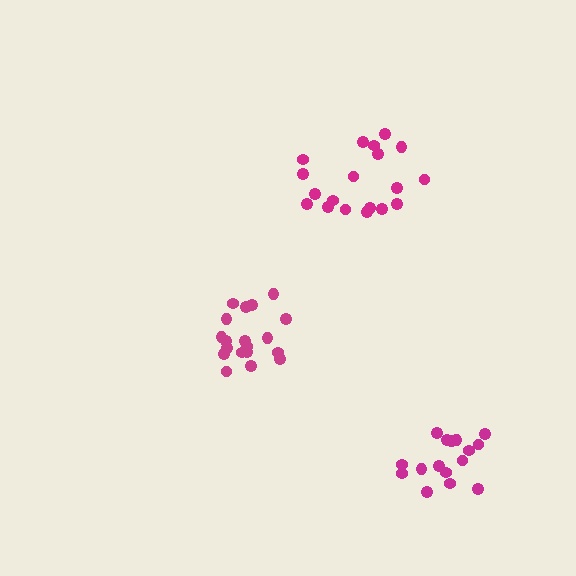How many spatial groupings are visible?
There are 3 spatial groupings.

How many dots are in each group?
Group 1: 19 dots, Group 2: 16 dots, Group 3: 19 dots (54 total).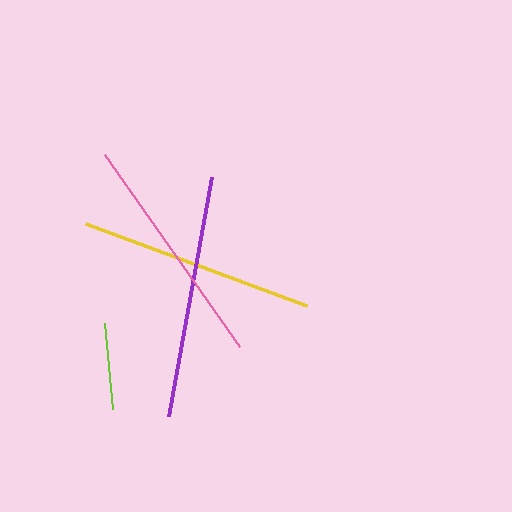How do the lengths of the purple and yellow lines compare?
The purple and yellow lines are approximately the same length.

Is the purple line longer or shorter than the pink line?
The purple line is longer than the pink line.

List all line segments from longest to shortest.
From longest to shortest: purple, yellow, pink, lime.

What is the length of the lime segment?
The lime segment is approximately 87 pixels long.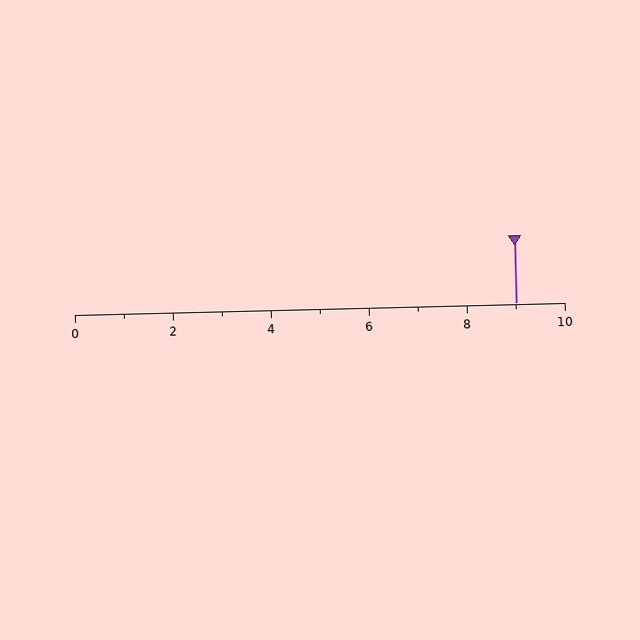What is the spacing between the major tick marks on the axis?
The major ticks are spaced 2 apart.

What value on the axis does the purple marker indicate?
The marker indicates approximately 9.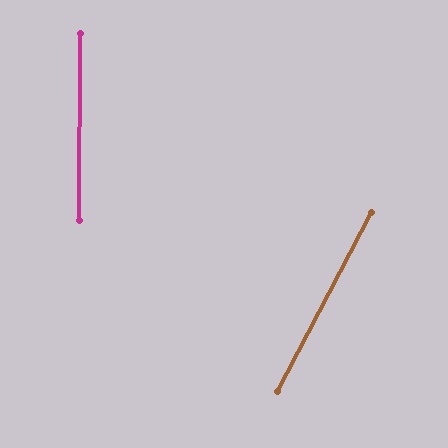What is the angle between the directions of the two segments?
Approximately 27 degrees.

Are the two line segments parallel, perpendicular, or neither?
Neither parallel nor perpendicular — they differ by about 27°.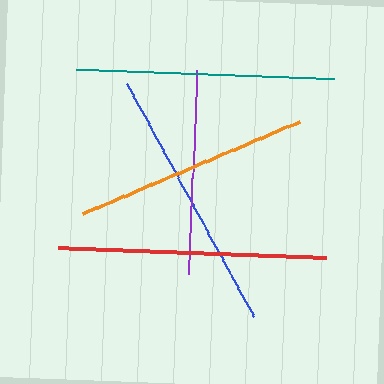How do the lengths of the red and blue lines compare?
The red and blue lines are approximately the same length.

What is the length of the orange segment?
The orange segment is approximately 235 pixels long.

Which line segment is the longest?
The red line is the longest at approximately 268 pixels.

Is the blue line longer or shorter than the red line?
The red line is longer than the blue line.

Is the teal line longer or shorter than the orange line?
The teal line is longer than the orange line.